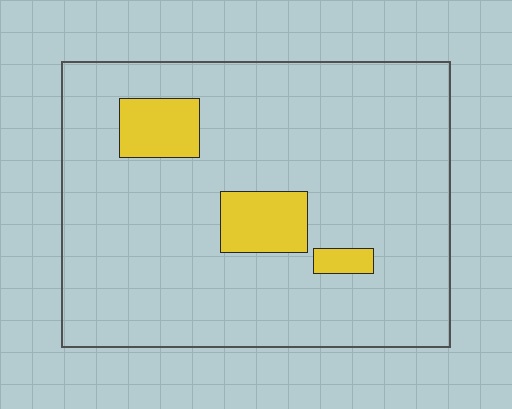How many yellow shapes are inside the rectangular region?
3.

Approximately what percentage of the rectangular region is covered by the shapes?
Approximately 10%.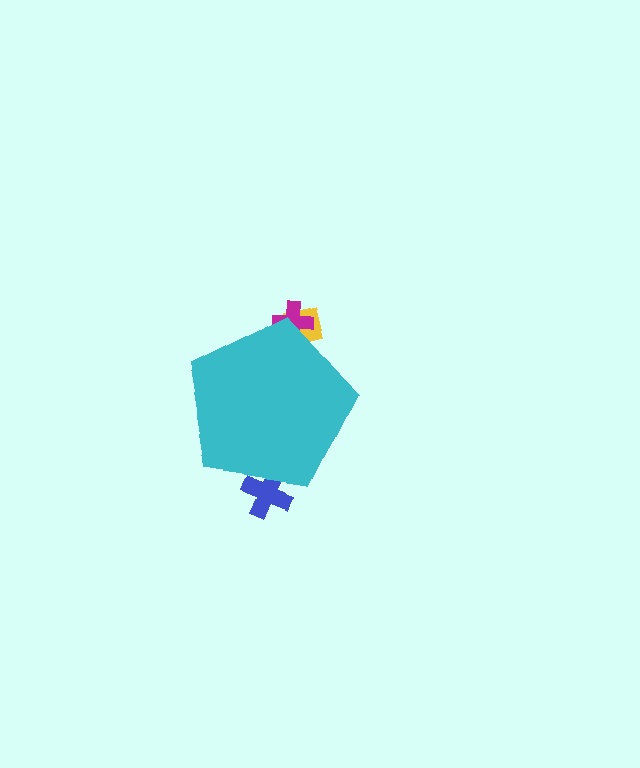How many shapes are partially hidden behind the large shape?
3 shapes are partially hidden.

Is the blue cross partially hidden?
Yes, the blue cross is partially hidden behind the cyan pentagon.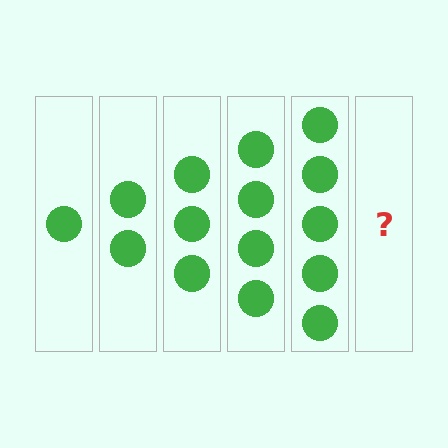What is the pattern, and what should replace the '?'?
The pattern is that each step adds one more circle. The '?' should be 6 circles.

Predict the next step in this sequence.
The next step is 6 circles.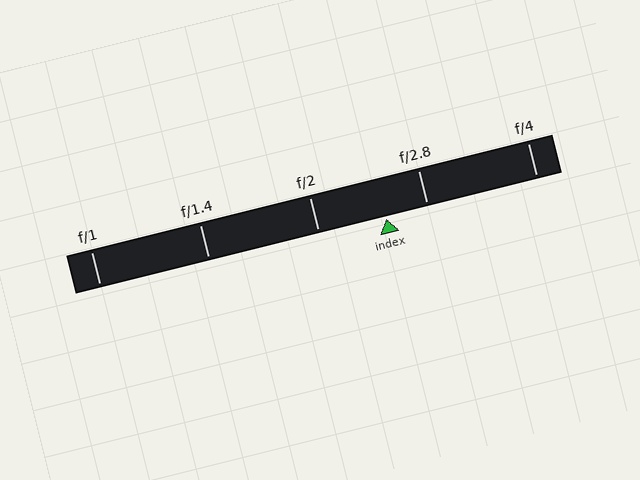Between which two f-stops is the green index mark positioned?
The index mark is between f/2 and f/2.8.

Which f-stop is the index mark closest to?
The index mark is closest to f/2.8.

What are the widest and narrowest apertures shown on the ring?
The widest aperture shown is f/1 and the narrowest is f/4.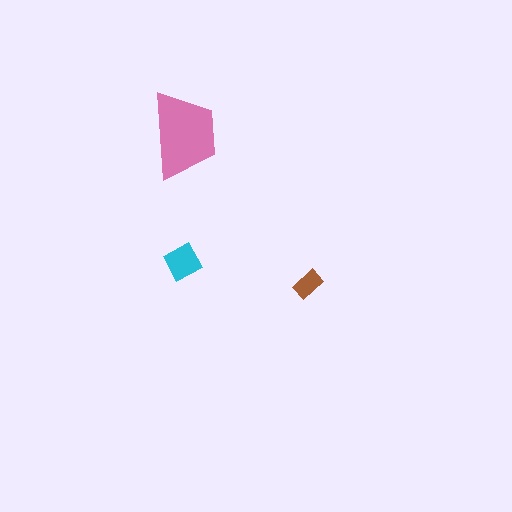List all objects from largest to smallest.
The pink trapezoid, the cyan diamond, the brown rectangle.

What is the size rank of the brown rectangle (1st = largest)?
3rd.